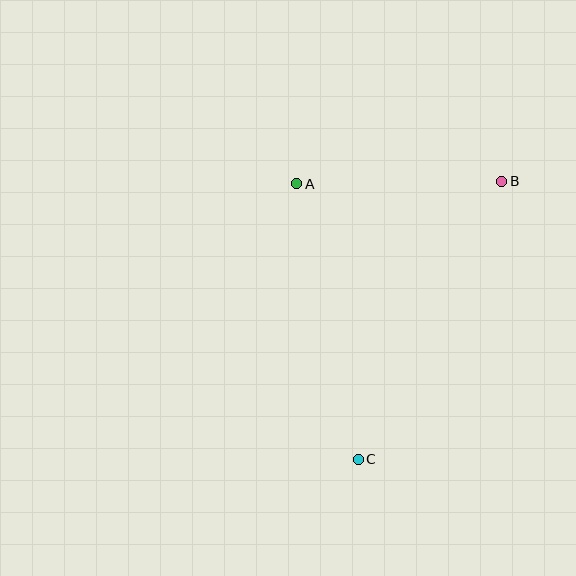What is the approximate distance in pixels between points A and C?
The distance between A and C is approximately 282 pixels.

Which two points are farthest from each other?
Points B and C are farthest from each other.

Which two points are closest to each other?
Points A and B are closest to each other.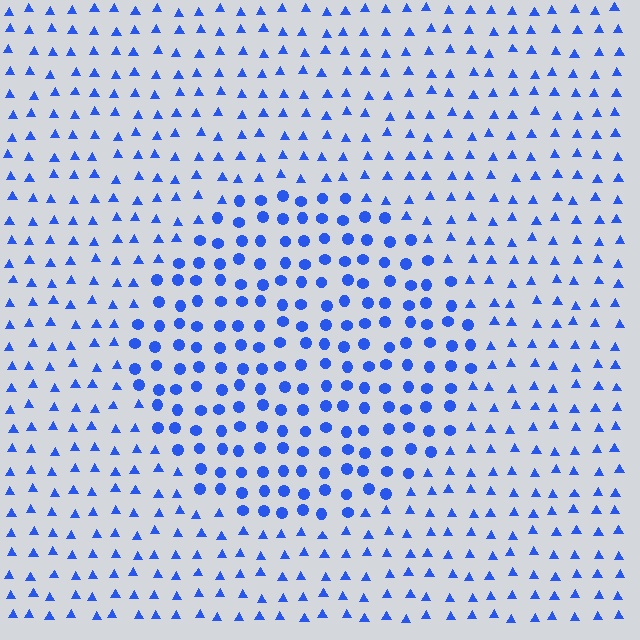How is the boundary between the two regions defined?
The boundary is defined by a change in element shape: circles inside vs. triangles outside. All elements share the same color and spacing.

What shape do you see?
I see a circle.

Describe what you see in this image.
The image is filled with small blue elements arranged in a uniform grid. A circle-shaped region contains circles, while the surrounding area contains triangles. The boundary is defined purely by the change in element shape.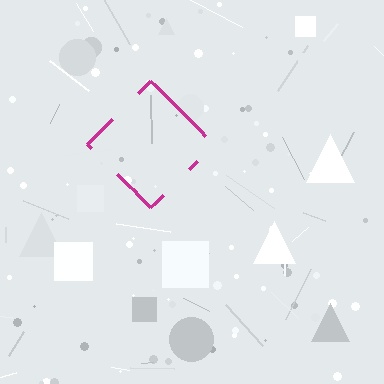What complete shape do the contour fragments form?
The contour fragments form a diamond.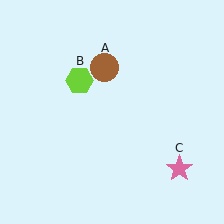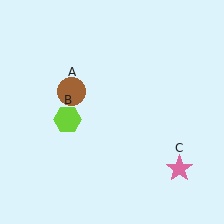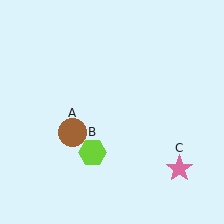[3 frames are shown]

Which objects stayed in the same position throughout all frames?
Pink star (object C) remained stationary.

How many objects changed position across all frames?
2 objects changed position: brown circle (object A), lime hexagon (object B).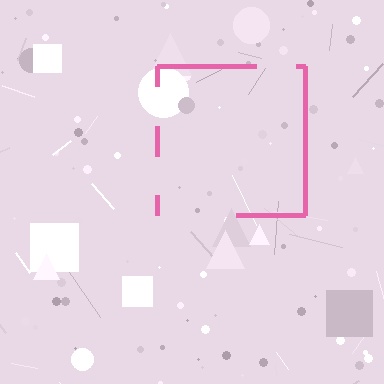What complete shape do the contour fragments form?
The contour fragments form a square.